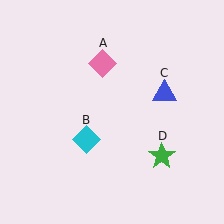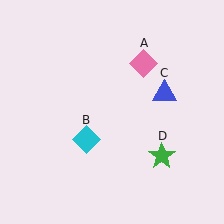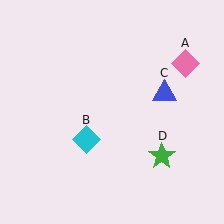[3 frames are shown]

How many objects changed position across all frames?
1 object changed position: pink diamond (object A).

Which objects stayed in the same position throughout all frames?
Cyan diamond (object B) and blue triangle (object C) and green star (object D) remained stationary.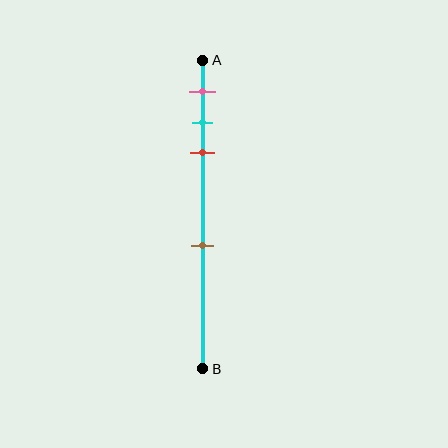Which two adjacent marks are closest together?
The cyan and red marks are the closest adjacent pair.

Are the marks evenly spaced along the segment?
No, the marks are not evenly spaced.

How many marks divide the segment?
There are 4 marks dividing the segment.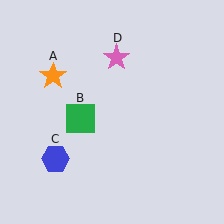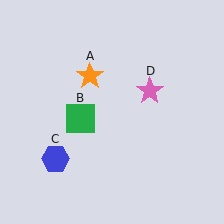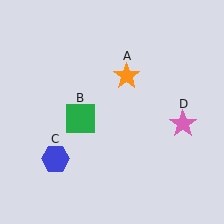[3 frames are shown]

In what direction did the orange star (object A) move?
The orange star (object A) moved right.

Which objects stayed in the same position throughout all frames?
Green square (object B) and blue hexagon (object C) remained stationary.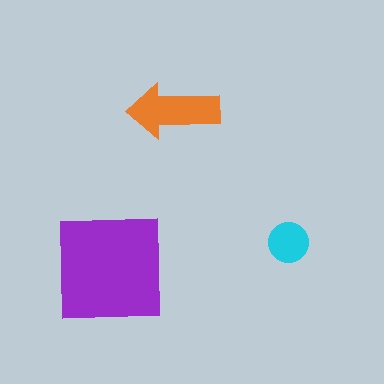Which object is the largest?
The purple square.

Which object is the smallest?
The cyan circle.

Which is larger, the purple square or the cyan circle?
The purple square.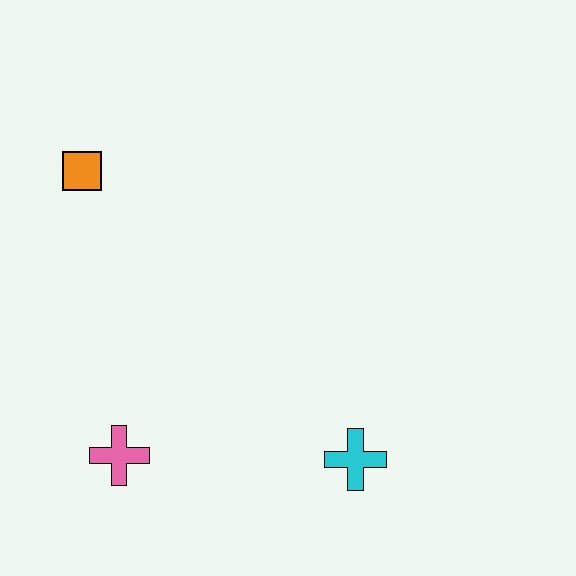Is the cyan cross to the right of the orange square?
Yes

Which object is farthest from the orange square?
The cyan cross is farthest from the orange square.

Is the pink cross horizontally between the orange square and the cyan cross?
Yes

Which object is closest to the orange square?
The pink cross is closest to the orange square.